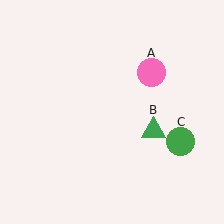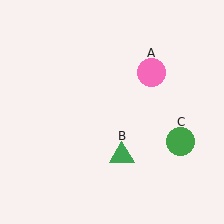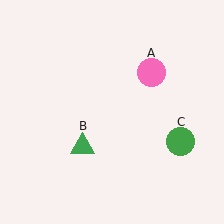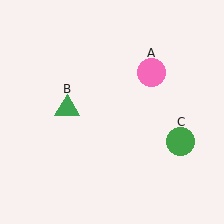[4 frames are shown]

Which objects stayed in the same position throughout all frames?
Pink circle (object A) and green circle (object C) remained stationary.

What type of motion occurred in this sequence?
The green triangle (object B) rotated clockwise around the center of the scene.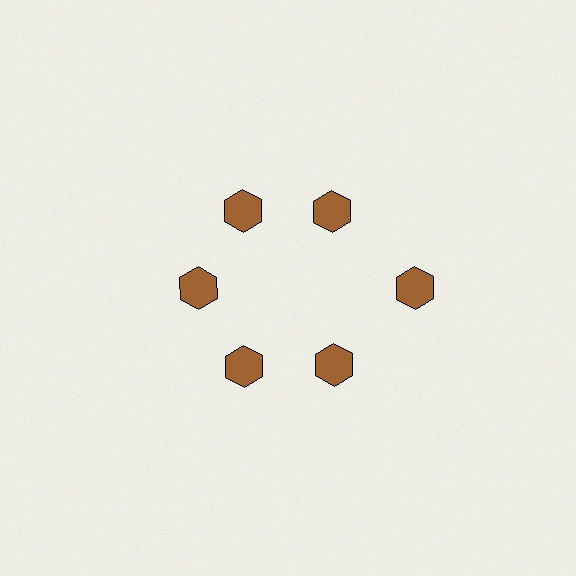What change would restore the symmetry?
The symmetry would be restored by moving it inward, back onto the ring so that all 6 hexagons sit at equal angles and equal distance from the center.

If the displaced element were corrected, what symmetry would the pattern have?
It would have 6-fold rotational symmetry — the pattern would map onto itself every 60 degrees.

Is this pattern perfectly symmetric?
No. The 6 brown hexagons are arranged in a ring, but one element near the 3 o'clock position is pushed outward from the center, breaking the 6-fold rotational symmetry.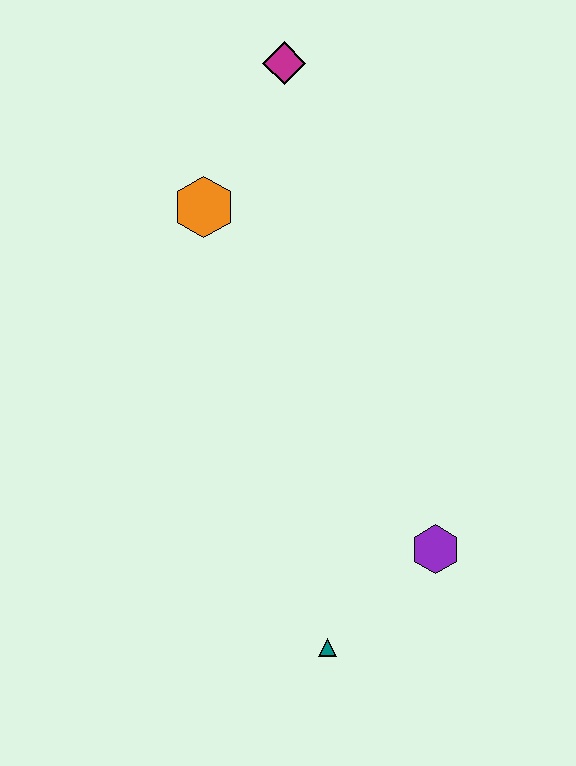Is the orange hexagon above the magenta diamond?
No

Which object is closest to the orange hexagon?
The magenta diamond is closest to the orange hexagon.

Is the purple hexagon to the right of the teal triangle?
Yes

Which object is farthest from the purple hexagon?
The magenta diamond is farthest from the purple hexagon.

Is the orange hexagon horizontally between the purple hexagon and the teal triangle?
No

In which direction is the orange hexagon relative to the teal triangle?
The orange hexagon is above the teal triangle.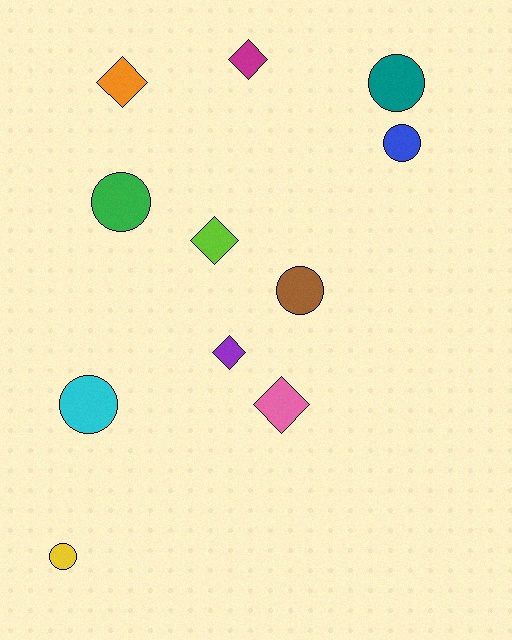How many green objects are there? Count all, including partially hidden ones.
There is 1 green object.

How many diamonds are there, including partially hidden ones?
There are 5 diamonds.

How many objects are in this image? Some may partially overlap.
There are 11 objects.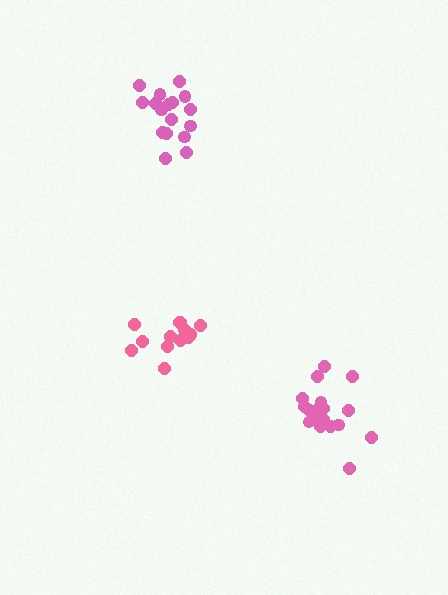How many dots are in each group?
Group 1: 15 dots, Group 2: 17 dots, Group 3: 18 dots (50 total).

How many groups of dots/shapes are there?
There are 3 groups.